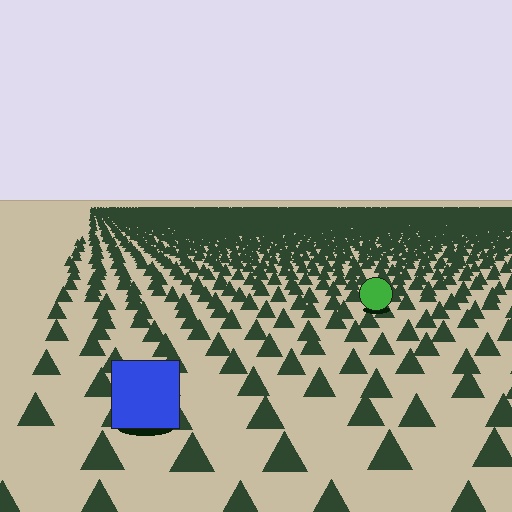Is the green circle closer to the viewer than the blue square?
No. The blue square is closer — you can tell from the texture gradient: the ground texture is coarser near it.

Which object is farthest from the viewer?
The green circle is farthest from the viewer. It appears smaller and the ground texture around it is denser.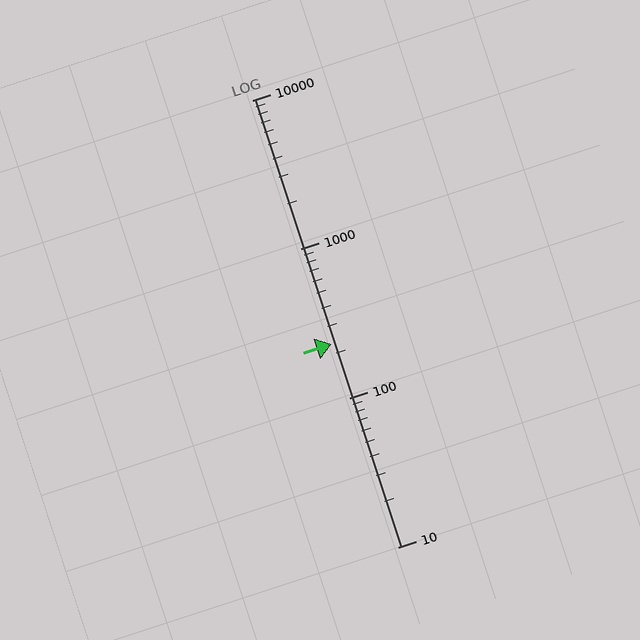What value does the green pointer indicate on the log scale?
The pointer indicates approximately 230.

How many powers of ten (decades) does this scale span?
The scale spans 3 decades, from 10 to 10000.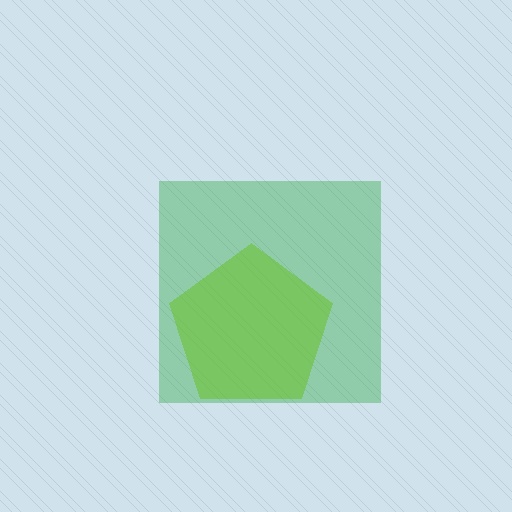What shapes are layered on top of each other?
The layered shapes are: a green square, a lime pentagon.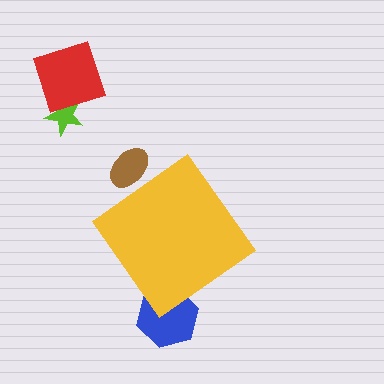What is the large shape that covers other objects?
A yellow diamond.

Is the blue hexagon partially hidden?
Yes, the blue hexagon is partially hidden behind the yellow diamond.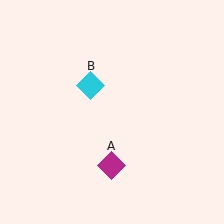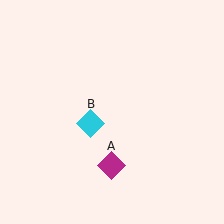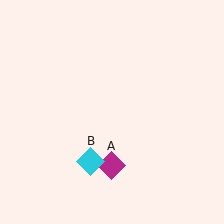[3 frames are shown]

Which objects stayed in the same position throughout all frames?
Magenta diamond (object A) remained stationary.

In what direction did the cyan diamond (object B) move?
The cyan diamond (object B) moved down.